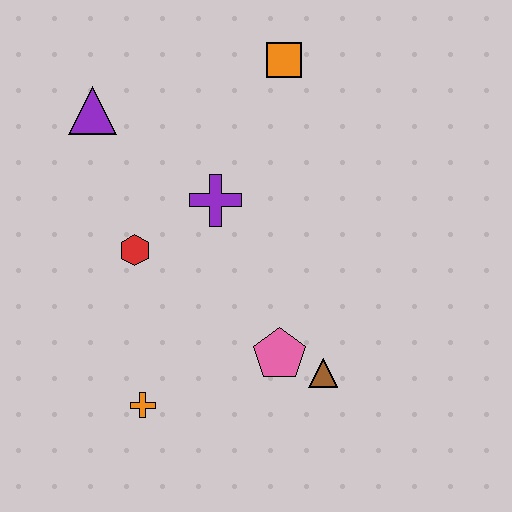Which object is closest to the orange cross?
The pink pentagon is closest to the orange cross.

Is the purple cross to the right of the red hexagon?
Yes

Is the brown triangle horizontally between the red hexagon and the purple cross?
No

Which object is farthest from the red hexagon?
The orange square is farthest from the red hexagon.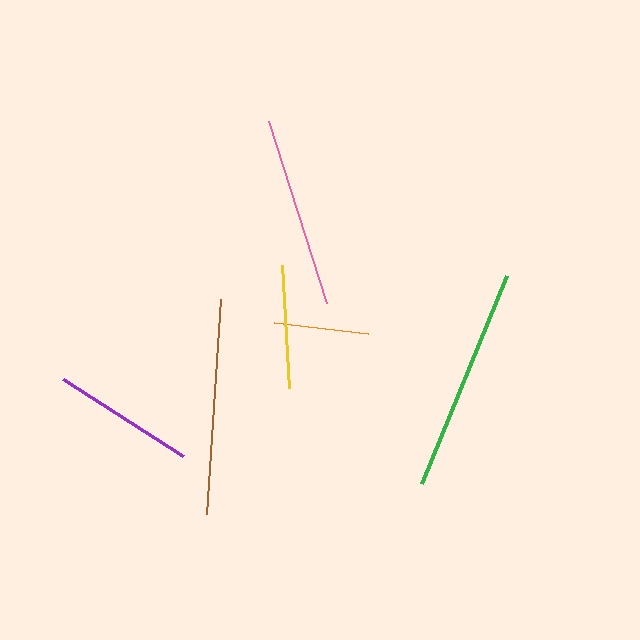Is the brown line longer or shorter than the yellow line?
The brown line is longer than the yellow line.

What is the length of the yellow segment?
The yellow segment is approximately 123 pixels long.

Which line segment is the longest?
The green line is the longest at approximately 225 pixels.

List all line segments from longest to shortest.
From longest to shortest: green, brown, pink, purple, yellow, orange.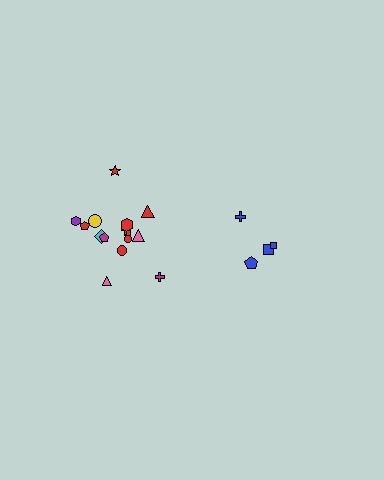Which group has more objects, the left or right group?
The left group.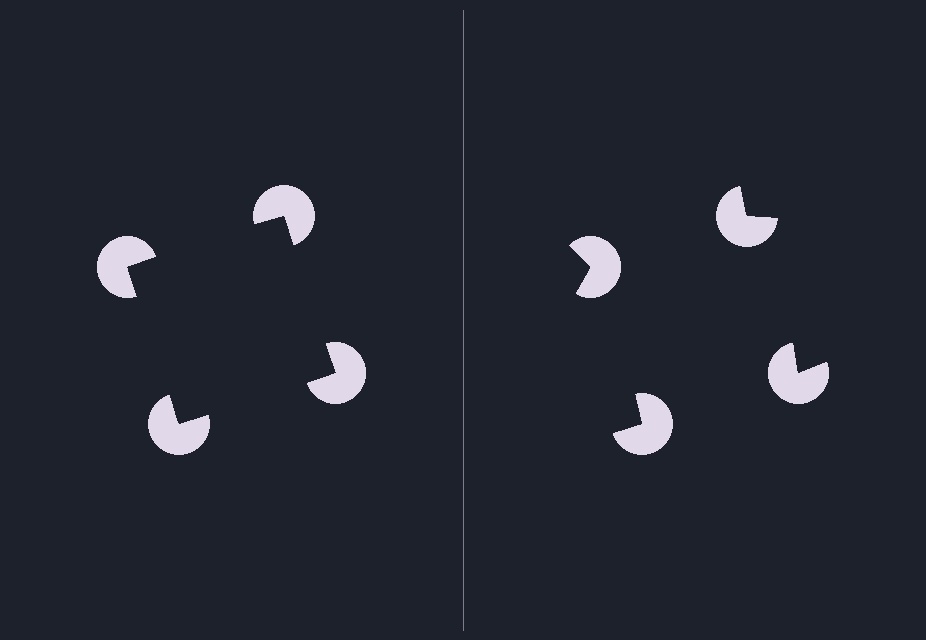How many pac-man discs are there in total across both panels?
8 — 4 on each side.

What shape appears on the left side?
An illusory square.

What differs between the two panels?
The pac-man discs are positioned identically on both sides; only the wedge orientations differ. On the left they align to a square; on the right they are misaligned.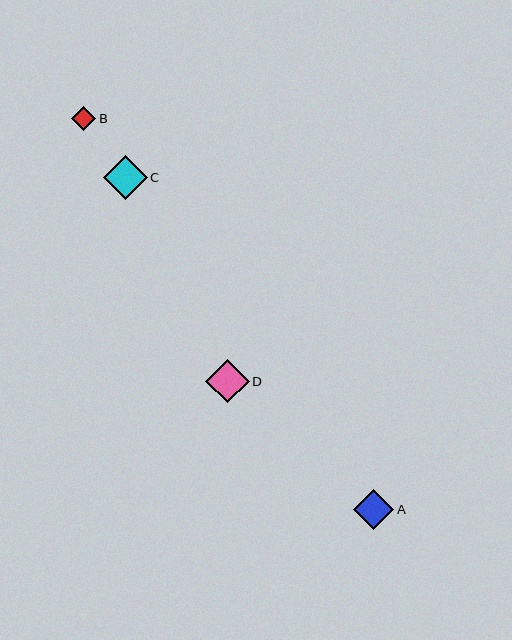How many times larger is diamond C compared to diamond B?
Diamond C is approximately 1.8 times the size of diamond B.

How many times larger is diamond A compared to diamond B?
Diamond A is approximately 1.7 times the size of diamond B.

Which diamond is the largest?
Diamond C is the largest with a size of approximately 44 pixels.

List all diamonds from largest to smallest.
From largest to smallest: C, D, A, B.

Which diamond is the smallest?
Diamond B is the smallest with a size of approximately 24 pixels.